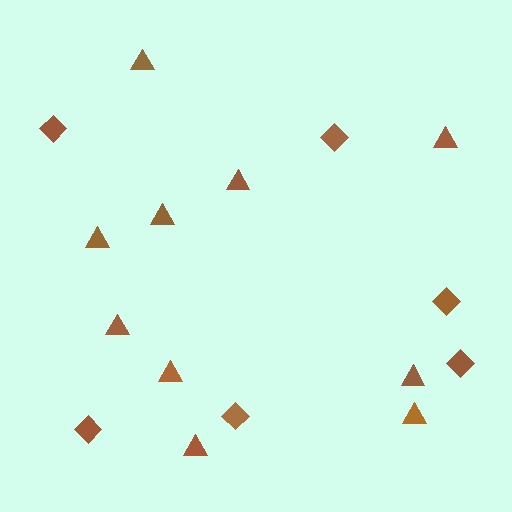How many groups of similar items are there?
There are 2 groups: one group of diamonds (6) and one group of triangles (10).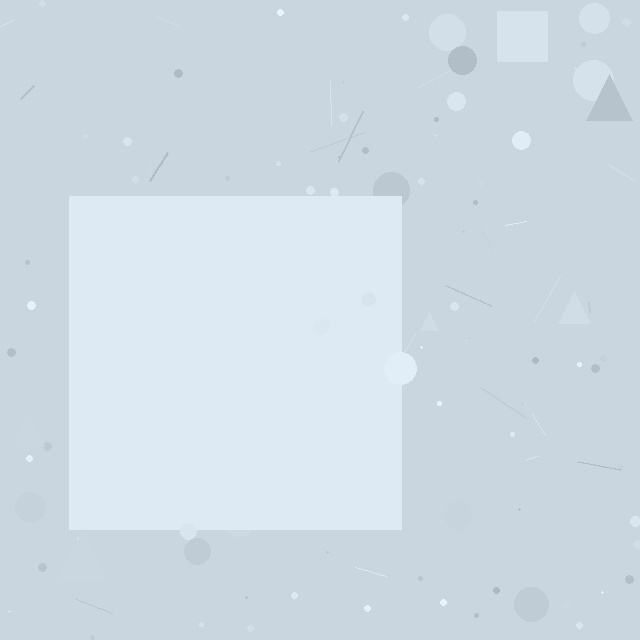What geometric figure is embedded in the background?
A square is embedded in the background.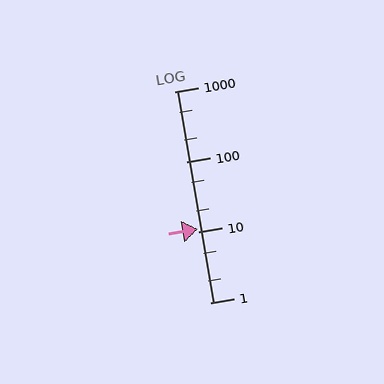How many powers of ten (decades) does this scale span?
The scale spans 3 decades, from 1 to 1000.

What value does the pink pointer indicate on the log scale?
The pointer indicates approximately 11.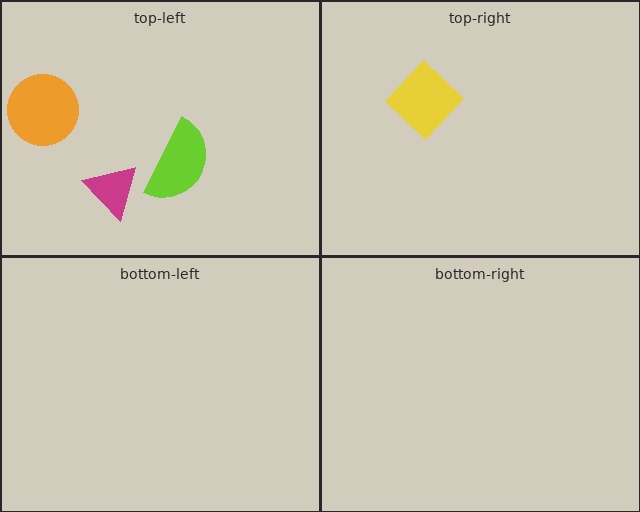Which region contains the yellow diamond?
The top-right region.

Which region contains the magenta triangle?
The top-left region.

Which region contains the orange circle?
The top-left region.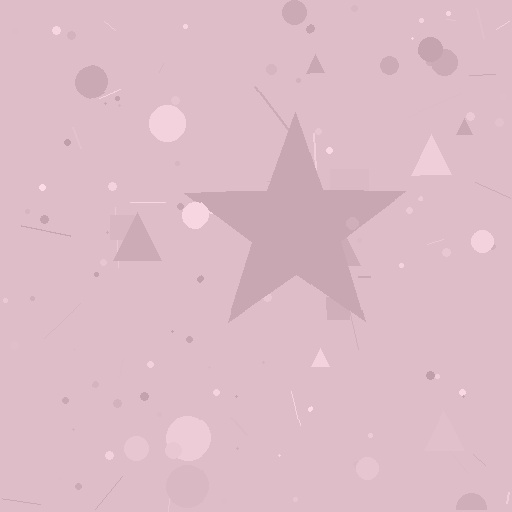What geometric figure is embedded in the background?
A star is embedded in the background.